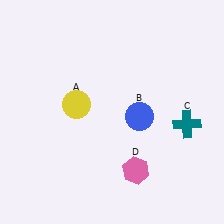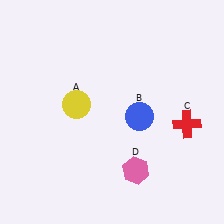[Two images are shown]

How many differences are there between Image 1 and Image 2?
There is 1 difference between the two images.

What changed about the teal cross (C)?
In Image 1, C is teal. In Image 2, it changed to red.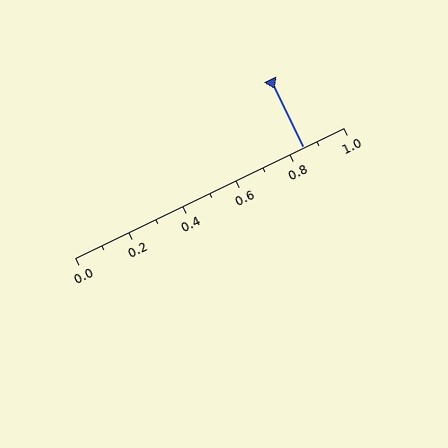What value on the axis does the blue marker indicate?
The marker indicates approximately 0.85.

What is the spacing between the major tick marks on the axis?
The major ticks are spaced 0.2 apart.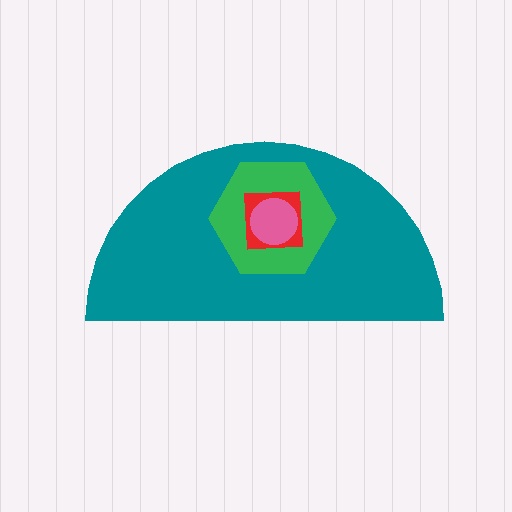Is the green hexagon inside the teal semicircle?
Yes.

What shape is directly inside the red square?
The pink circle.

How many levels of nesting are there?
4.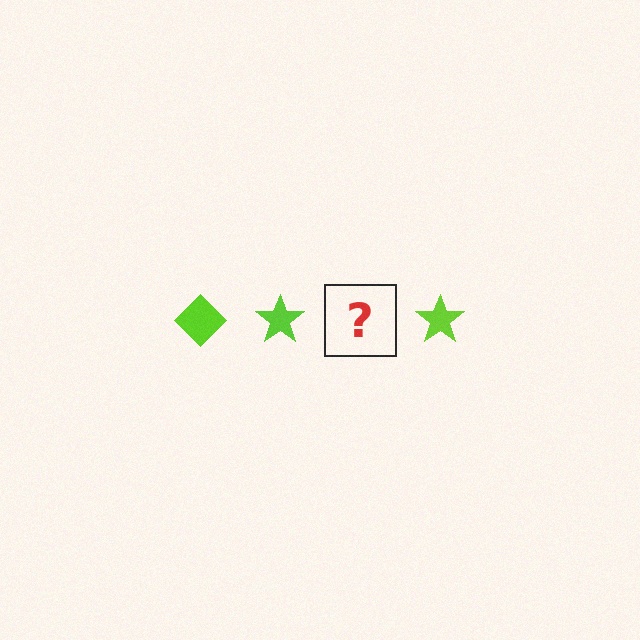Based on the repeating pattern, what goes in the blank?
The blank should be a lime diamond.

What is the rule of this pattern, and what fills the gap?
The rule is that the pattern cycles through diamond, star shapes in lime. The gap should be filled with a lime diamond.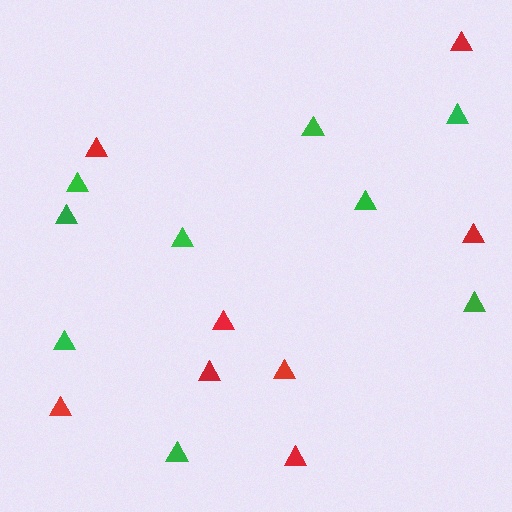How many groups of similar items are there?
There are 2 groups: one group of red triangles (8) and one group of green triangles (9).